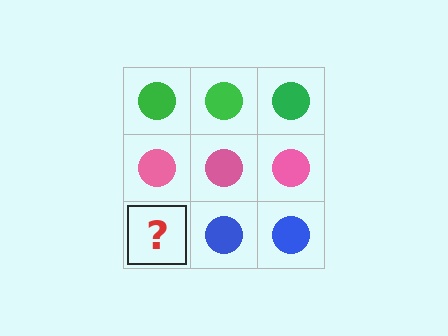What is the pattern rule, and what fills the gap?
The rule is that each row has a consistent color. The gap should be filled with a blue circle.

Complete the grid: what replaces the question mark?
The question mark should be replaced with a blue circle.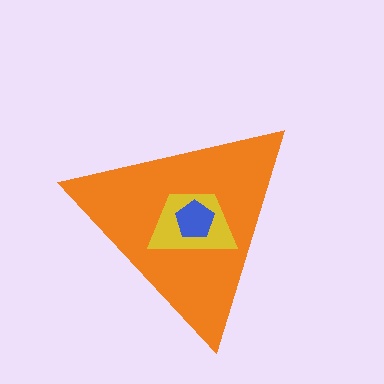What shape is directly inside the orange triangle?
The yellow trapezoid.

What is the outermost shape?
The orange triangle.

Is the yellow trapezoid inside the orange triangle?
Yes.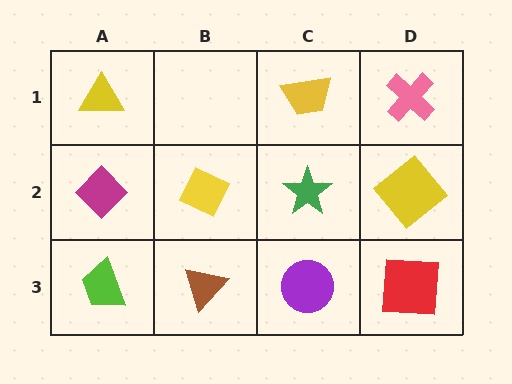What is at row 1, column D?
A pink cross.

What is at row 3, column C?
A purple circle.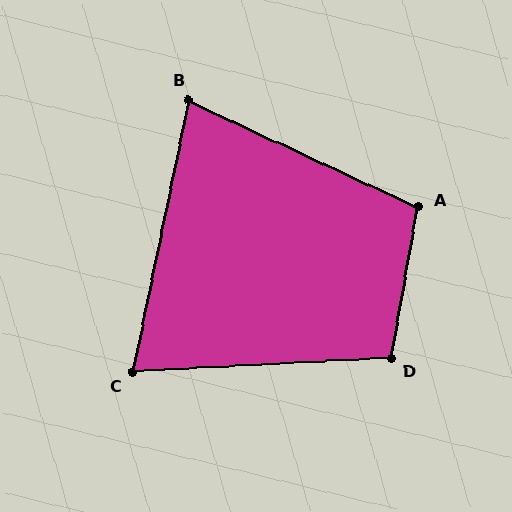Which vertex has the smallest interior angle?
C, at approximately 75 degrees.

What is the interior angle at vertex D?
Approximately 103 degrees (obtuse).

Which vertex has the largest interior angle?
A, at approximately 105 degrees.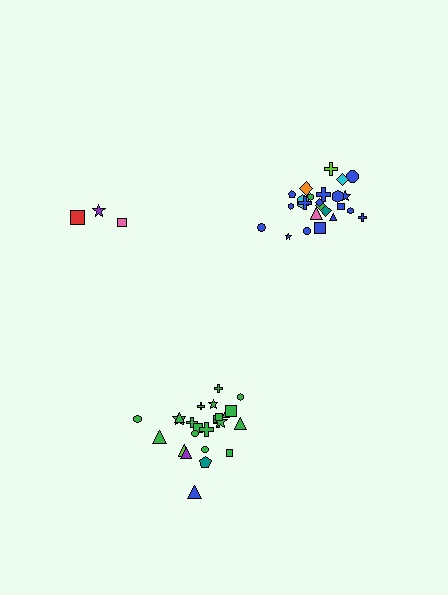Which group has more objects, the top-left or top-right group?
The top-right group.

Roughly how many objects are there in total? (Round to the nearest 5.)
Roughly 55 objects in total.